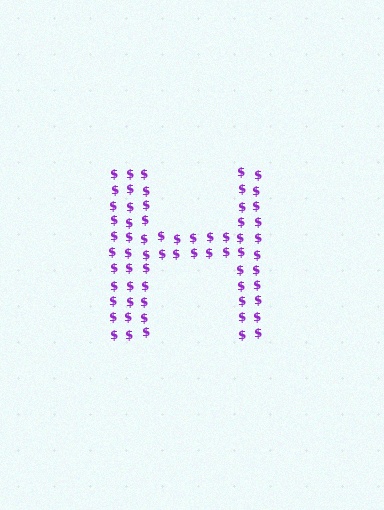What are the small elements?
The small elements are dollar signs.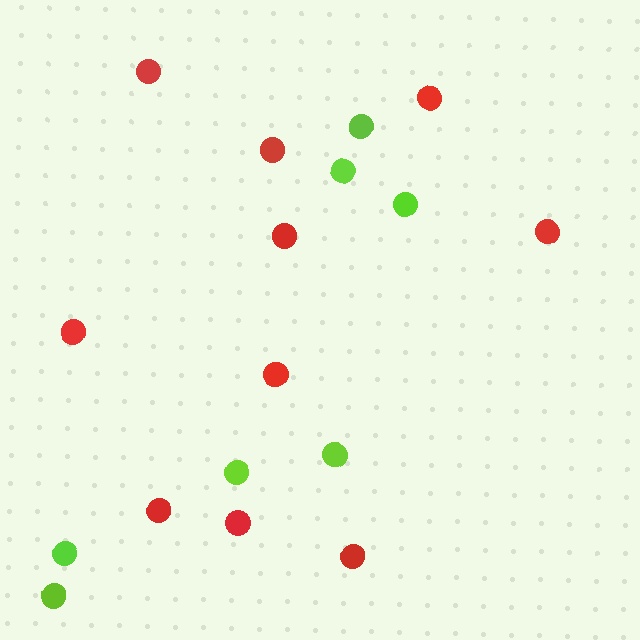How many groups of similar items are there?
There are 2 groups: one group of lime circles (7) and one group of red circles (10).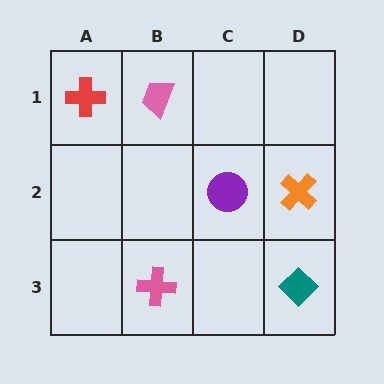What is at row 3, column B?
A pink cross.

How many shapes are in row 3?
2 shapes.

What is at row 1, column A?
A red cross.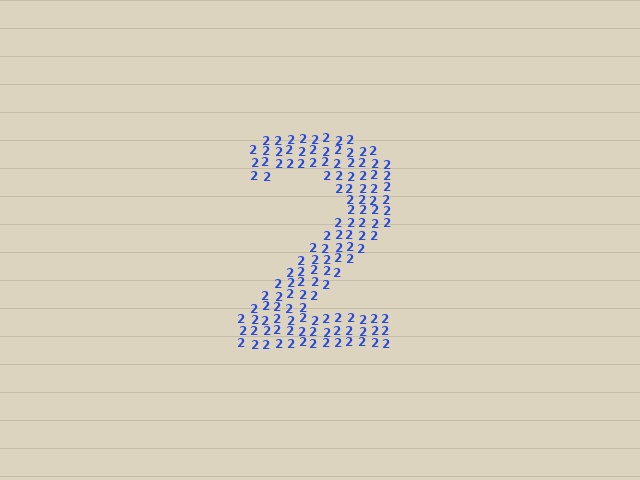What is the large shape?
The large shape is the digit 2.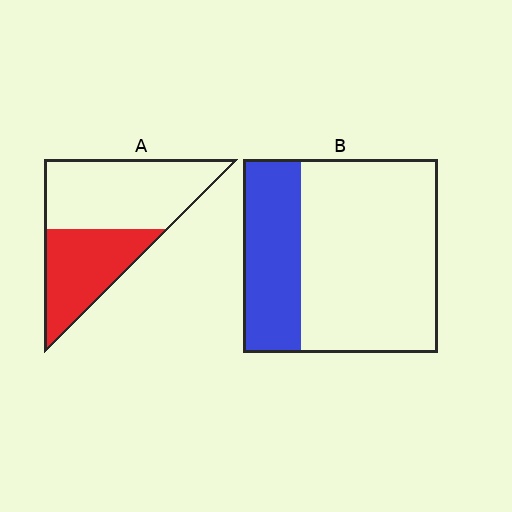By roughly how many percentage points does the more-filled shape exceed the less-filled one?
By roughly 10 percentage points (A over B).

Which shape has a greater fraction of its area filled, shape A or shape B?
Shape A.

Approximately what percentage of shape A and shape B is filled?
A is approximately 40% and B is approximately 30%.